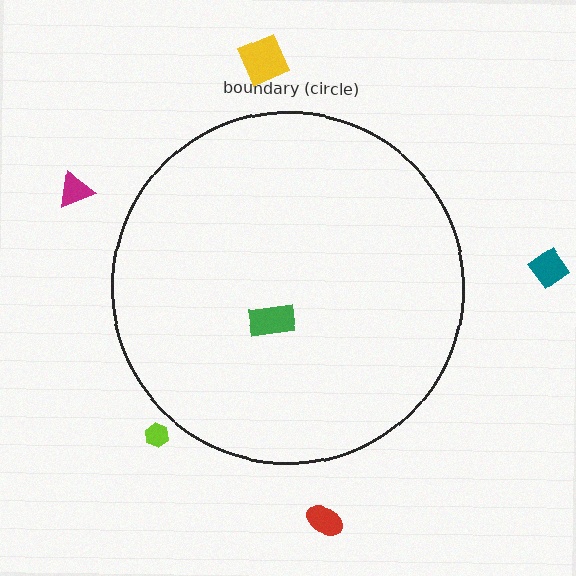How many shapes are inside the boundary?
1 inside, 5 outside.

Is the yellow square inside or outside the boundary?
Outside.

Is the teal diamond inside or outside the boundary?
Outside.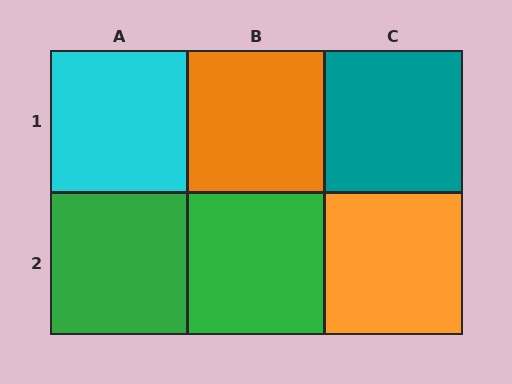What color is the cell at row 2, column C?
Orange.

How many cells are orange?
2 cells are orange.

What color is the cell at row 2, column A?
Green.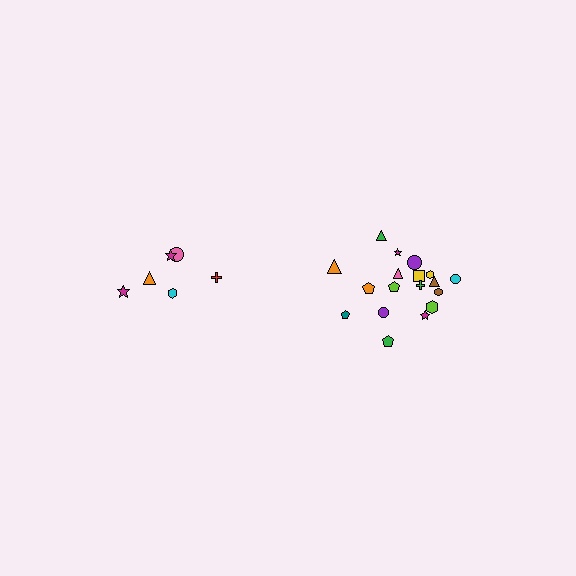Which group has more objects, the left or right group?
The right group.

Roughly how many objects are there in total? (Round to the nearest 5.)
Roughly 25 objects in total.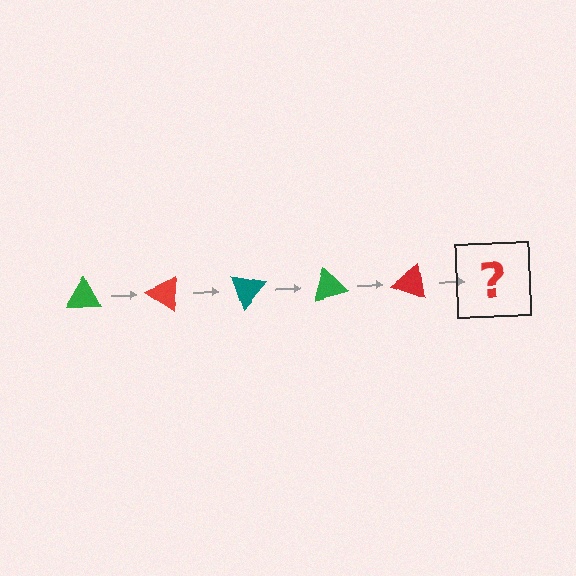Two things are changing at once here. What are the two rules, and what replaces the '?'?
The two rules are that it rotates 35 degrees each step and the color cycles through green, red, and teal. The '?' should be a teal triangle, rotated 175 degrees from the start.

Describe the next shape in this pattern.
It should be a teal triangle, rotated 175 degrees from the start.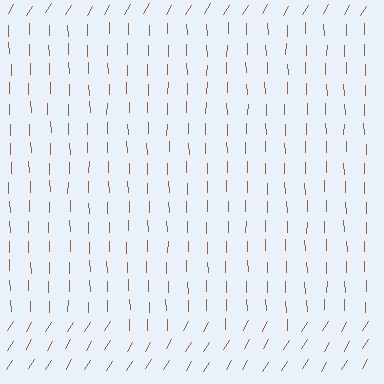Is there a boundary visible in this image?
Yes, there is a texture boundary formed by a change in line orientation.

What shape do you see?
I see a rectangle.